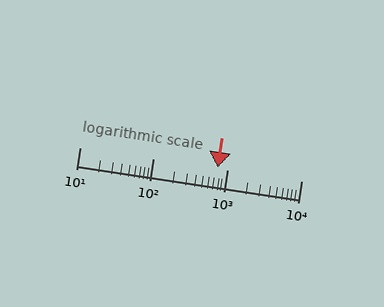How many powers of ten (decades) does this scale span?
The scale spans 3 decades, from 10 to 10000.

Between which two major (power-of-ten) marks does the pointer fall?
The pointer is between 100 and 1000.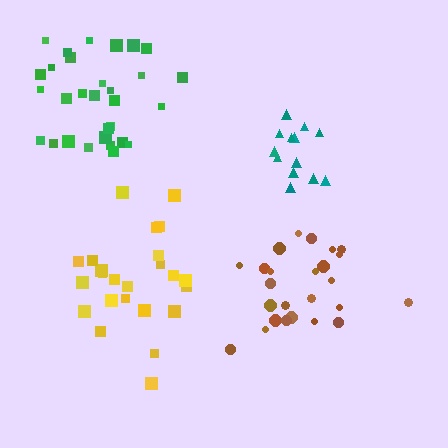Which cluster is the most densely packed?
Teal.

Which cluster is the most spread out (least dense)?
Yellow.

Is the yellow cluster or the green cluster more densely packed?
Green.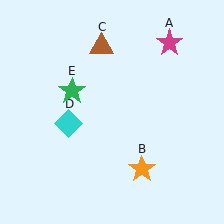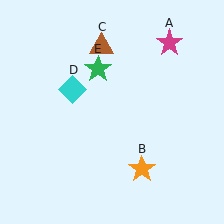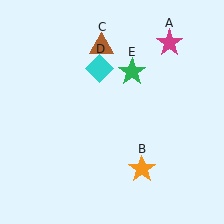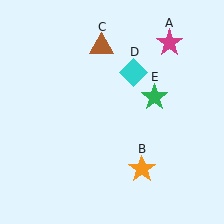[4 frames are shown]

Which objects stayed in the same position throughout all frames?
Magenta star (object A) and orange star (object B) and brown triangle (object C) remained stationary.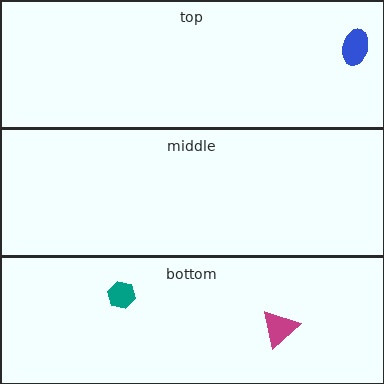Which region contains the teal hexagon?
The bottom region.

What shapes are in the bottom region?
The teal hexagon, the magenta triangle.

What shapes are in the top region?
The blue ellipse.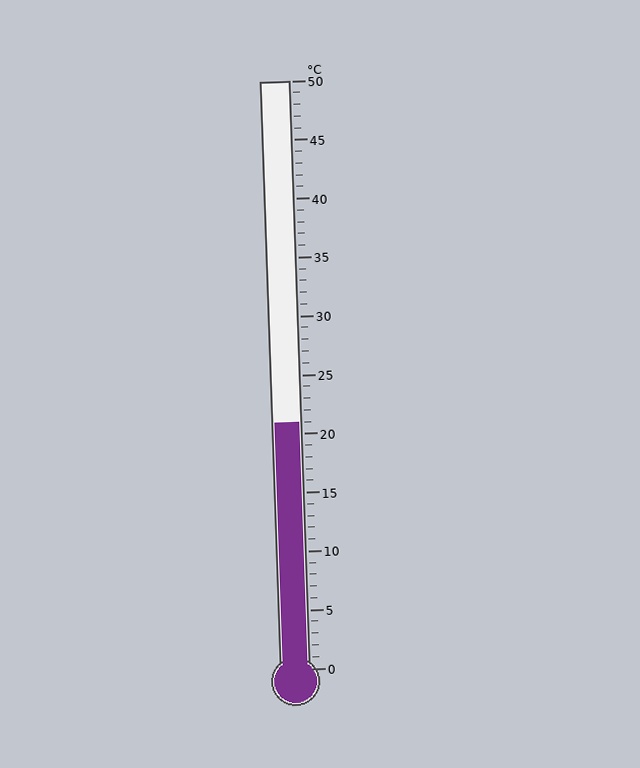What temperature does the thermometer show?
The thermometer shows approximately 21°C.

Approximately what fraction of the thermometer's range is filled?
The thermometer is filled to approximately 40% of its range.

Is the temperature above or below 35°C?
The temperature is below 35°C.